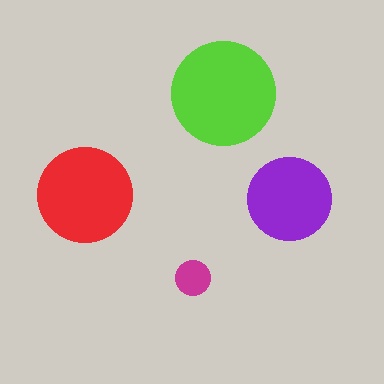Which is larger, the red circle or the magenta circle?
The red one.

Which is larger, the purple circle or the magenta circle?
The purple one.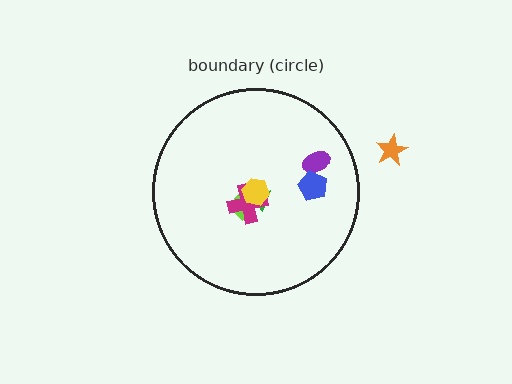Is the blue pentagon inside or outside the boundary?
Inside.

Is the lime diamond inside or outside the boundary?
Inside.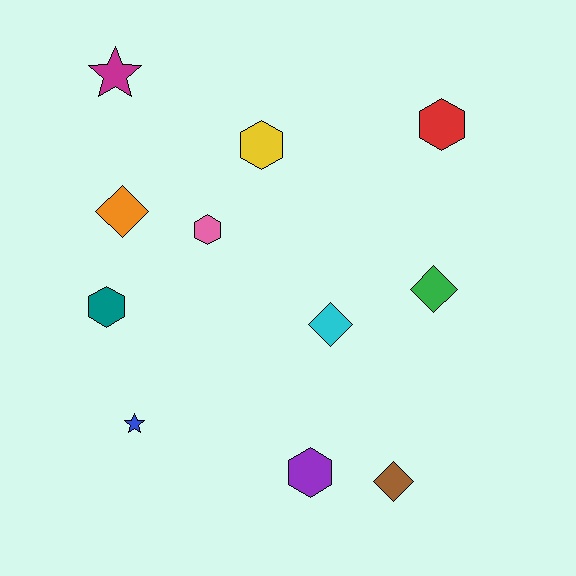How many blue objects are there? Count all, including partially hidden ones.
There is 1 blue object.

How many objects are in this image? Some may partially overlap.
There are 11 objects.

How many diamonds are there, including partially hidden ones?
There are 4 diamonds.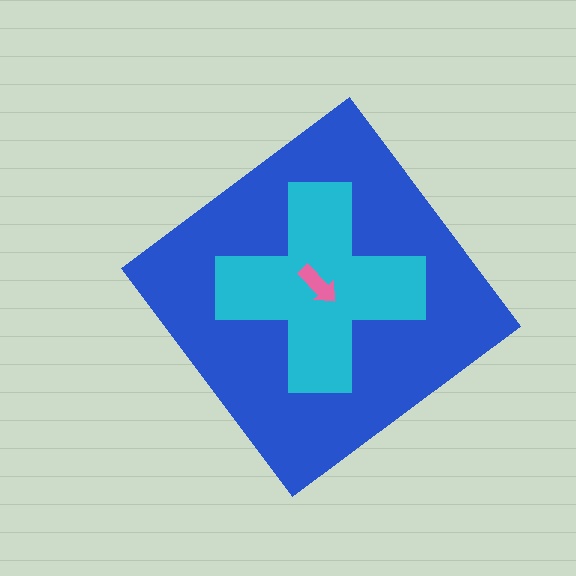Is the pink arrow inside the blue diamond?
Yes.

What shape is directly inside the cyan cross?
The pink arrow.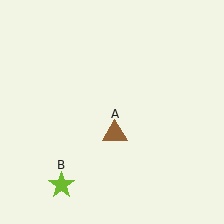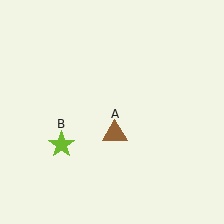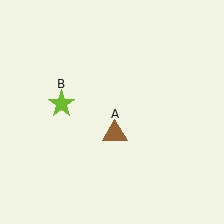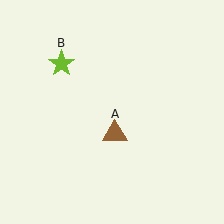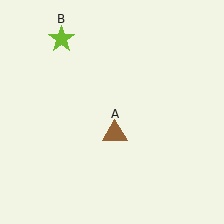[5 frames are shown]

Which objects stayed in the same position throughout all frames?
Brown triangle (object A) remained stationary.